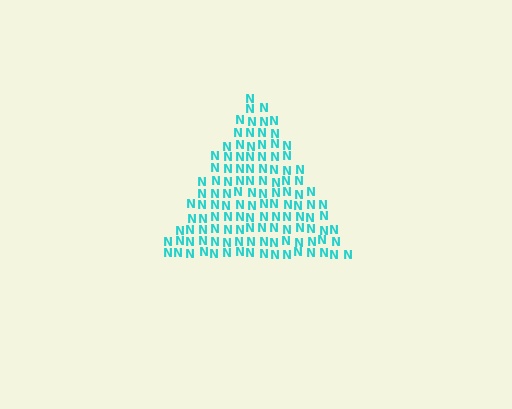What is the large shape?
The large shape is a triangle.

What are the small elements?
The small elements are letter N's.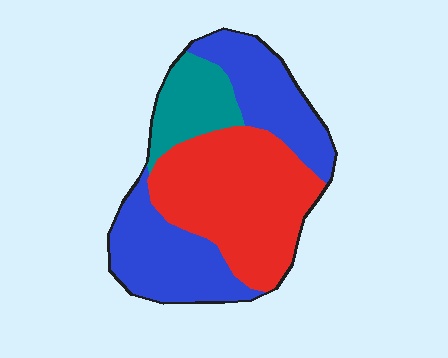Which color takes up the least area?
Teal, at roughly 15%.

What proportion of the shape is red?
Red covers around 40% of the shape.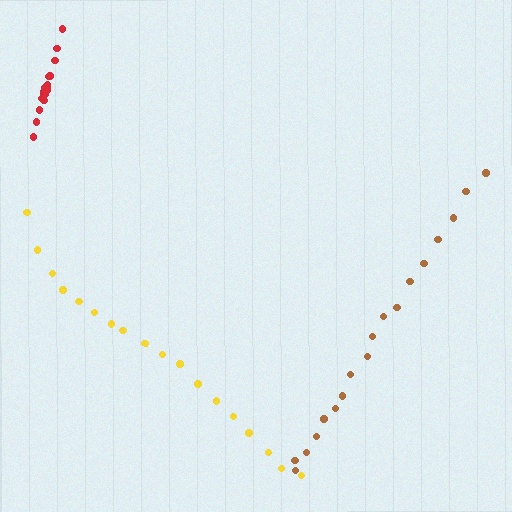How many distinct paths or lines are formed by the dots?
There are 3 distinct paths.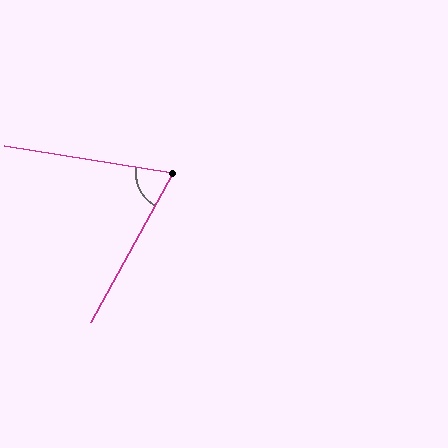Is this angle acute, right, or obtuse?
It is acute.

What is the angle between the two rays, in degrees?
Approximately 70 degrees.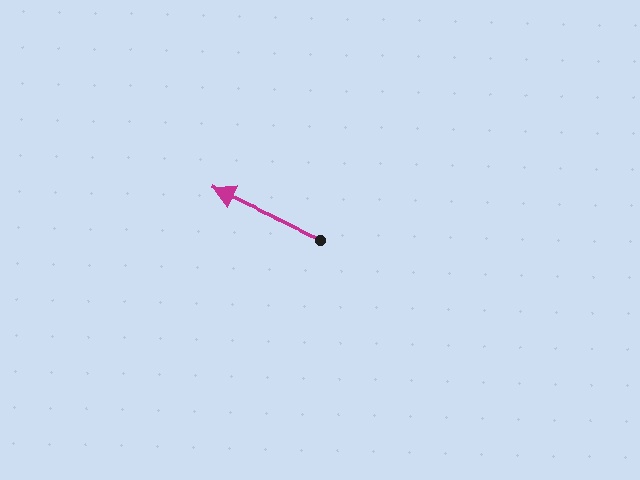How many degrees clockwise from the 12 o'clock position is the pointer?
Approximately 295 degrees.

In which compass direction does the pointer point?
Northwest.